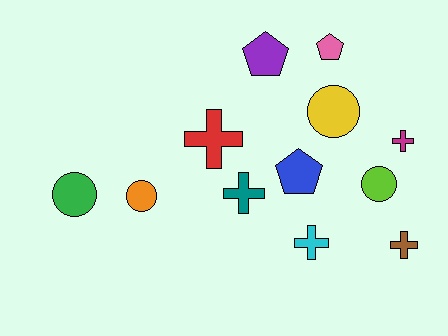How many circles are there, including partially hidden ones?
There are 4 circles.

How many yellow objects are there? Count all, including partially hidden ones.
There is 1 yellow object.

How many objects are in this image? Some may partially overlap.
There are 12 objects.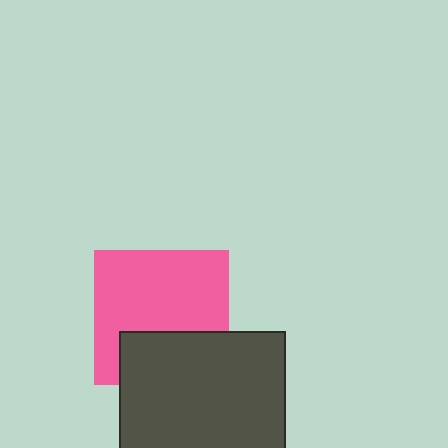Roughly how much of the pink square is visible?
Most of it is visible (roughly 68%).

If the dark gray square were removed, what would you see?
You would see the complete pink square.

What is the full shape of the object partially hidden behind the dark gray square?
The partially hidden object is a pink square.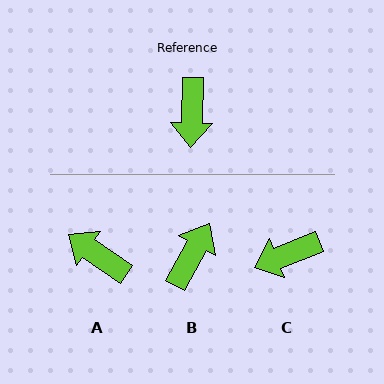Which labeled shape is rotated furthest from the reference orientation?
B, about 153 degrees away.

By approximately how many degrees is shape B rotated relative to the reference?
Approximately 153 degrees counter-clockwise.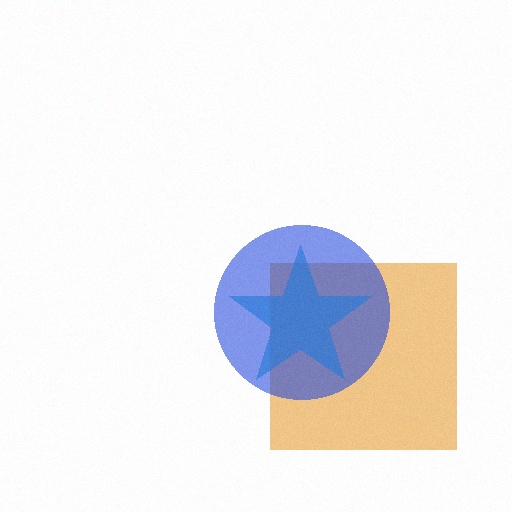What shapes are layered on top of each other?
The layered shapes are: an orange square, a cyan star, a blue circle.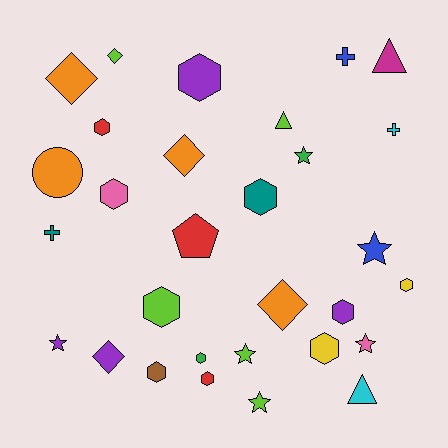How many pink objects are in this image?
There are 2 pink objects.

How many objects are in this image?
There are 30 objects.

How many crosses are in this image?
There are 3 crosses.